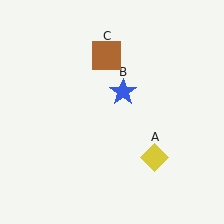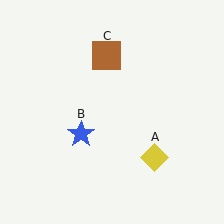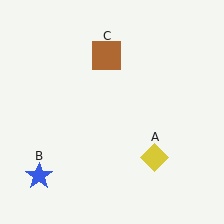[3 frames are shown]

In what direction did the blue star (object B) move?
The blue star (object B) moved down and to the left.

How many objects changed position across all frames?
1 object changed position: blue star (object B).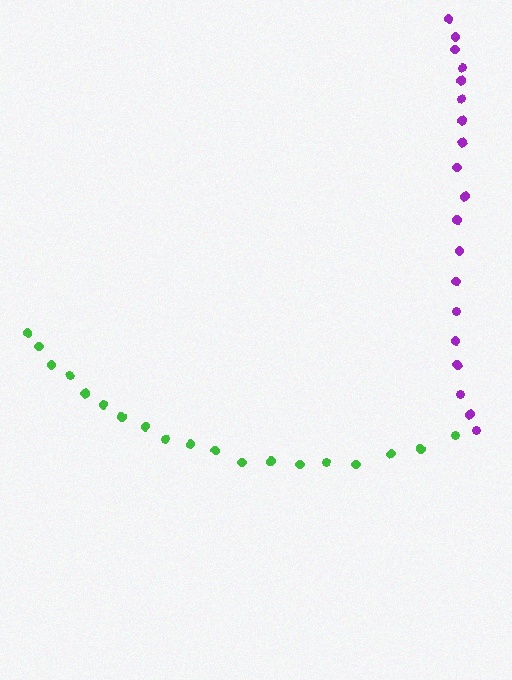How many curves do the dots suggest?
There are 2 distinct paths.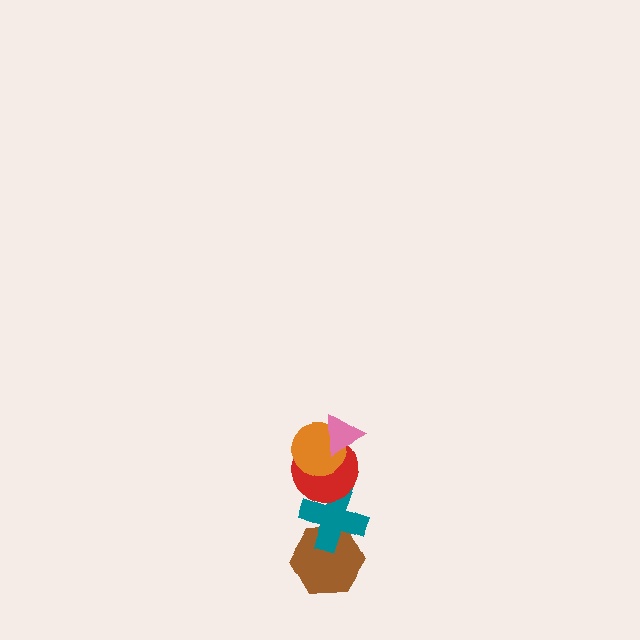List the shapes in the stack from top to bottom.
From top to bottom: the pink triangle, the orange circle, the red circle, the teal cross, the brown hexagon.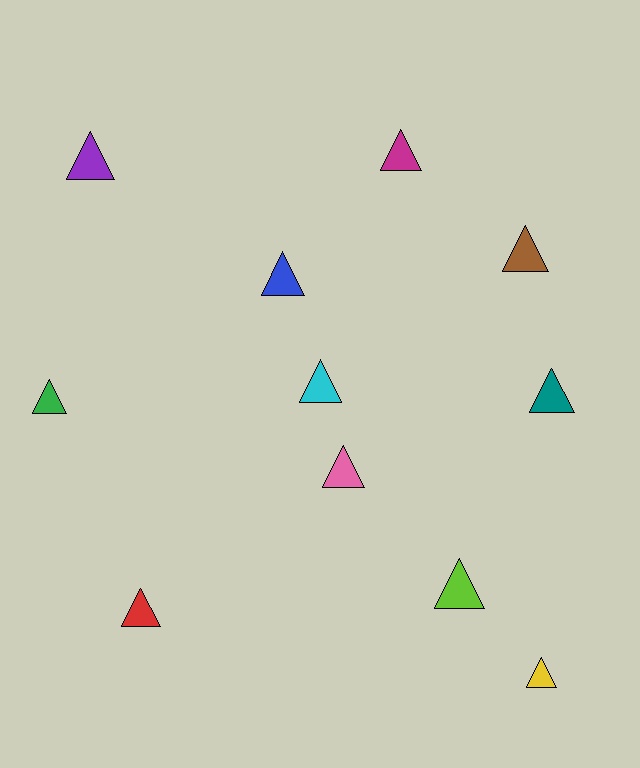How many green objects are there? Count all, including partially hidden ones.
There is 1 green object.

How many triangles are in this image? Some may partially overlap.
There are 11 triangles.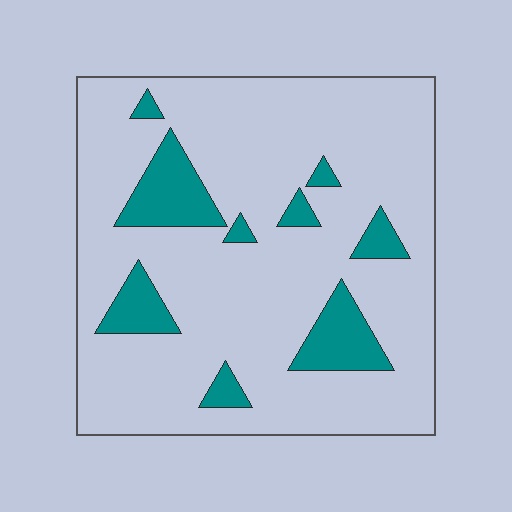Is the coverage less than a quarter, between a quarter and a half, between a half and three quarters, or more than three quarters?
Less than a quarter.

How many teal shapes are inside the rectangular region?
9.